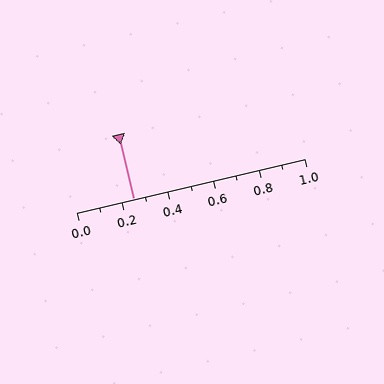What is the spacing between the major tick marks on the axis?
The major ticks are spaced 0.2 apart.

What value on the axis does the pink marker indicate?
The marker indicates approximately 0.25.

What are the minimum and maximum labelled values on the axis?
The axis runs from 0.0 to 1.0.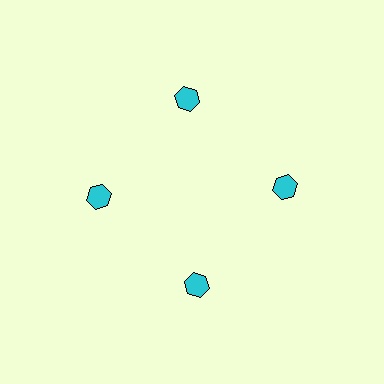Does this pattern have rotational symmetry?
Yes, this pattern has 4-fold rotational symmetry. It looks the same after rotating 90 degrees around the center.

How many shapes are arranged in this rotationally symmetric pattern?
There are 4 shapes, arranged in 4 groups of 1.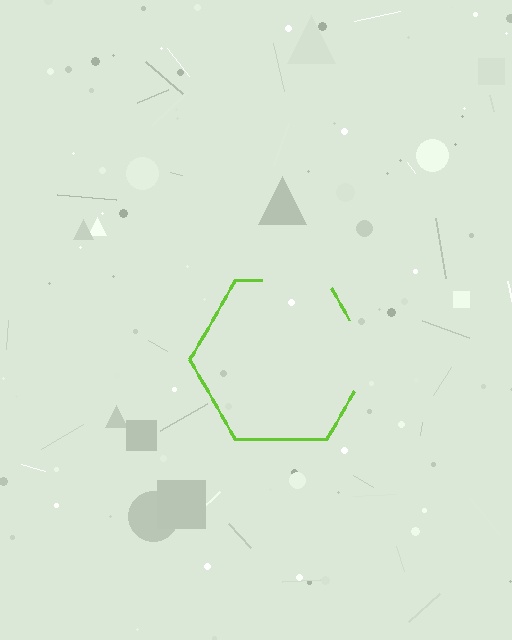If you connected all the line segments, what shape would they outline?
They would outline a hexagon.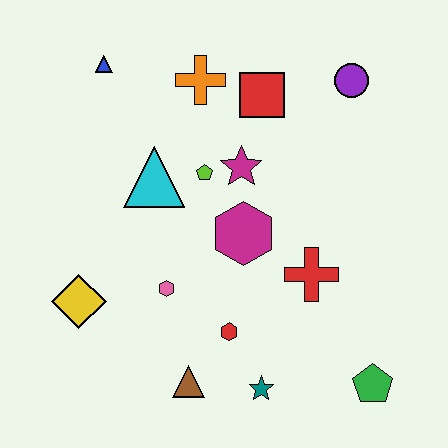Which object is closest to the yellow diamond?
The pink hexagon is closest to the yellow diamond.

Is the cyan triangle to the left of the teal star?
Yes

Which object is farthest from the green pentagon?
The blue triangle is farthest from the green pentagon.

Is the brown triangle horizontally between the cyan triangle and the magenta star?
Yes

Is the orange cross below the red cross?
No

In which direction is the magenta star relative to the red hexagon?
The magenta star is above the red hexagon.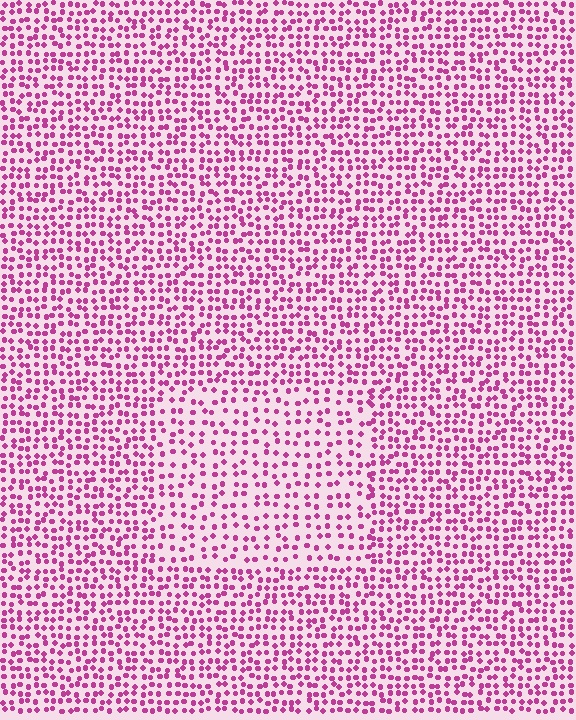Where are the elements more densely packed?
The elements are more densely packed outside the rectangle boundary.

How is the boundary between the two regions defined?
The boundary is defined by a change in element density (approximately 1.6x ratio). All elements are the same color, size, and shape.